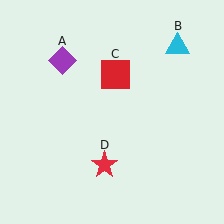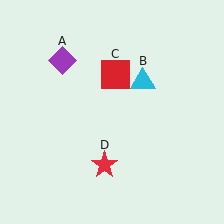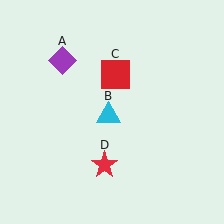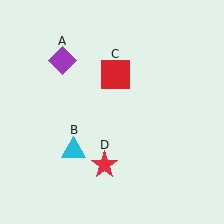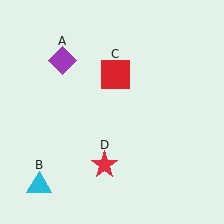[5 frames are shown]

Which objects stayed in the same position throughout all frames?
Purple diamond (object A) and red square (object C) and red star (object D) remained stationary.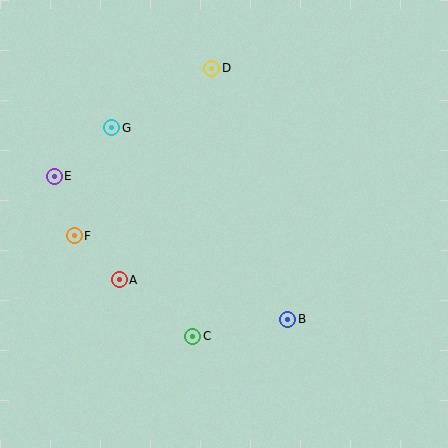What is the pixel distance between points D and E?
The distance between D and E is 191 pixels.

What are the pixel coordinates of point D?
Point D is at (212, 68).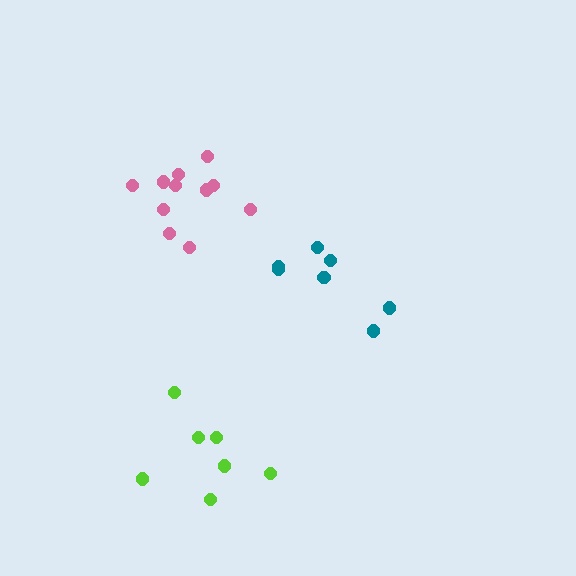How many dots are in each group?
Group 1: 7 dots, Group 2: 7 dots, Group 3: 11 dots (25 total).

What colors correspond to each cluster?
The clusters are colored: teal, lime, pink.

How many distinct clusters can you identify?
There are 3 distinct clusters.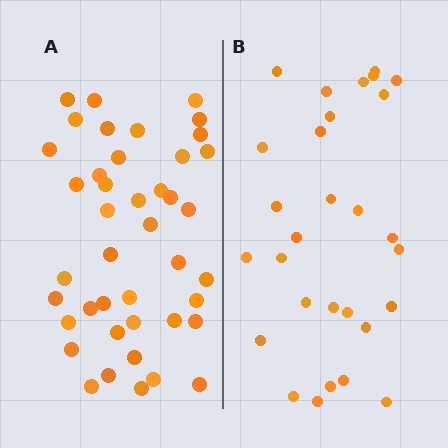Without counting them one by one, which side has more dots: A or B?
Region A (the left region) has more dots.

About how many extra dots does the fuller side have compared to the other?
Region A has approximately 15 more dots than region B.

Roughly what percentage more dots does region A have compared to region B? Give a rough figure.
About 45% more.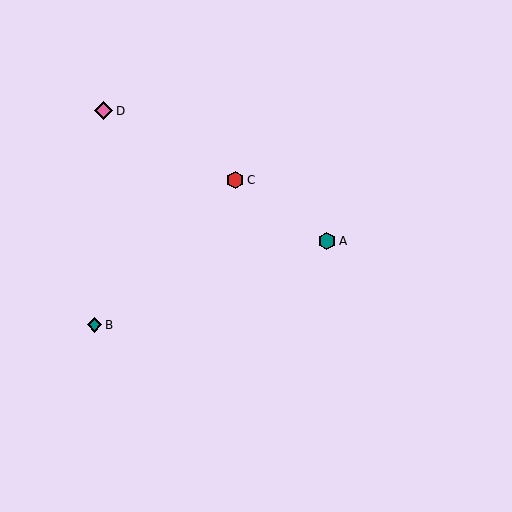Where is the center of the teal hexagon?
The center of the teal hexagon is at (327, 241).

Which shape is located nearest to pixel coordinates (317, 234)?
The teal hexagon (labeled A) at (327, 241) is nearest to that location.